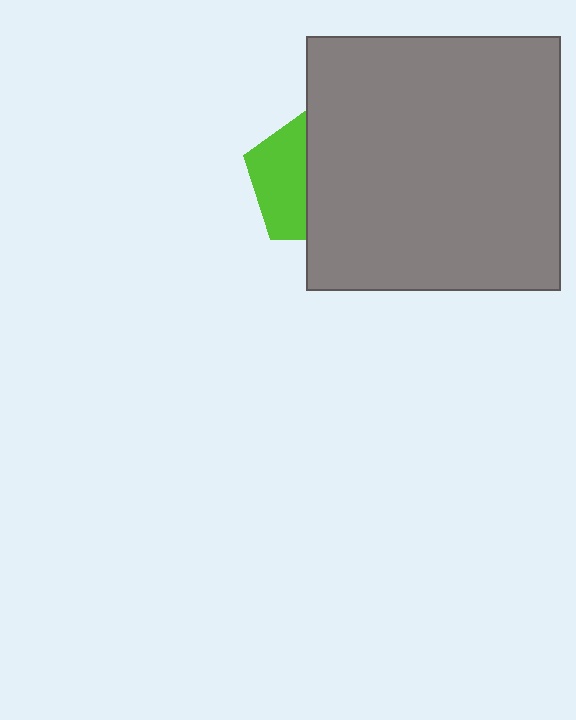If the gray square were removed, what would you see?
You would see the complete lime pentagon.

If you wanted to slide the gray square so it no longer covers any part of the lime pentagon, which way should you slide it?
Slide it right — that is the most direct way to separate the two shapes.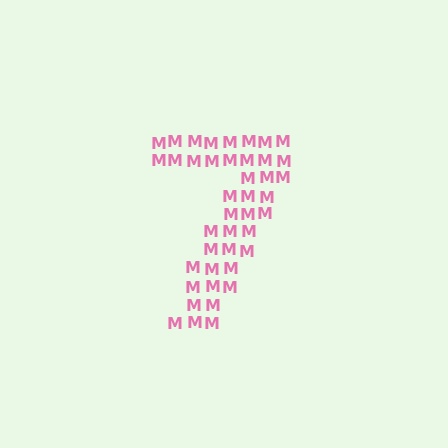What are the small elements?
The small elements are letter M's.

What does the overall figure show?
The overall figure shows the digit 7.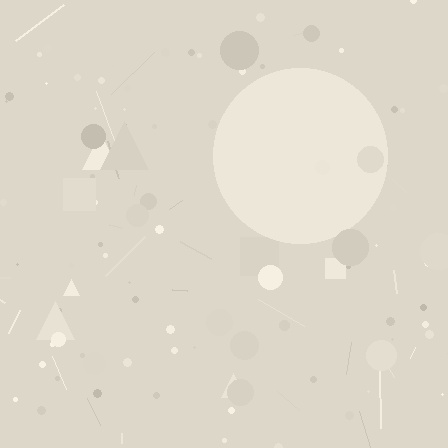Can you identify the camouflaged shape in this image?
The camouflaged shape is a circle.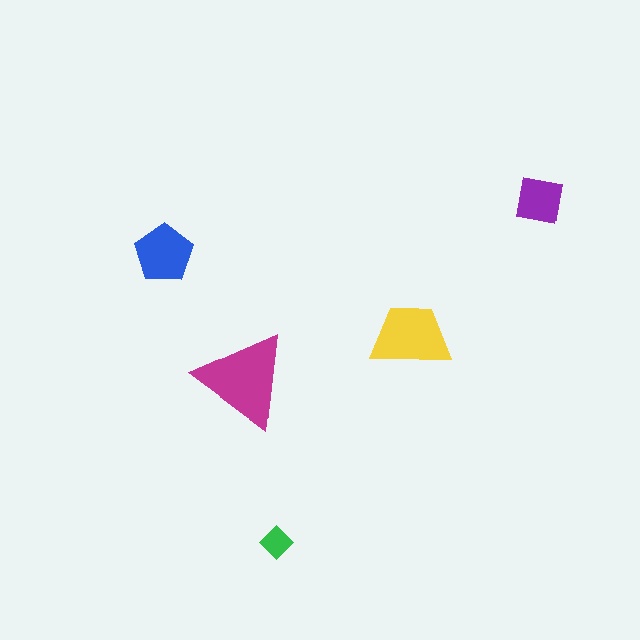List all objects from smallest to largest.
The green diamond, the purple square, the blue pentagon, the yellow trapezoid, the magenta triangle.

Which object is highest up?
The purple square is topmost.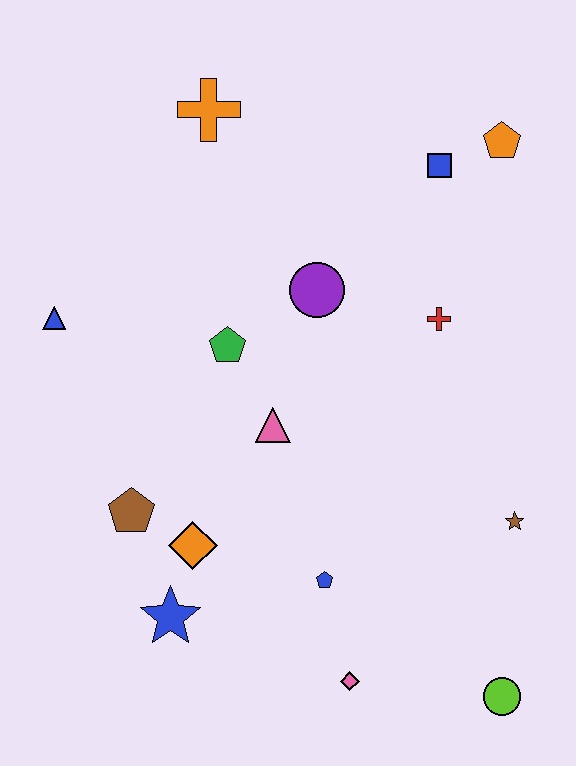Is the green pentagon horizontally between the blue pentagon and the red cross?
No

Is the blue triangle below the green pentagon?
No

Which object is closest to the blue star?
The orange diamond is closest to the blue star.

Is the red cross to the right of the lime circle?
No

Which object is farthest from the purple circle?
The lime circle is farthest from the purple circle.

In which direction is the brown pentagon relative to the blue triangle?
The brown pentagon is below the blue triangle.